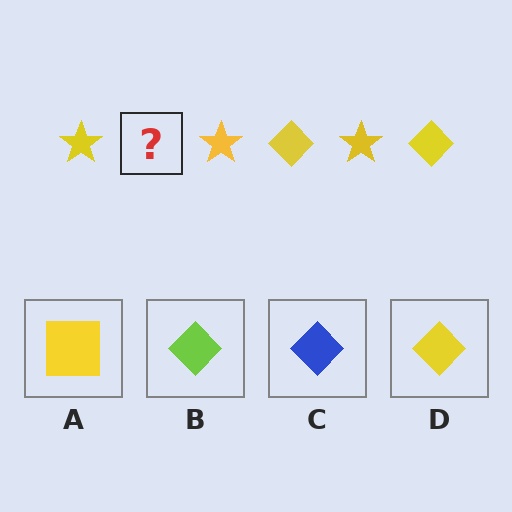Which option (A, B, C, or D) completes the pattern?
D.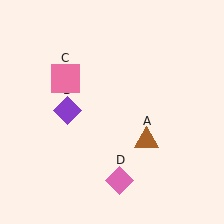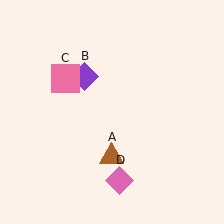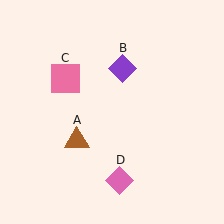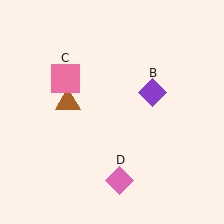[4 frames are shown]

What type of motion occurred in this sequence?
The brown triangle (object A), purple diamond (object B) rotated clockwise around the center of the scene.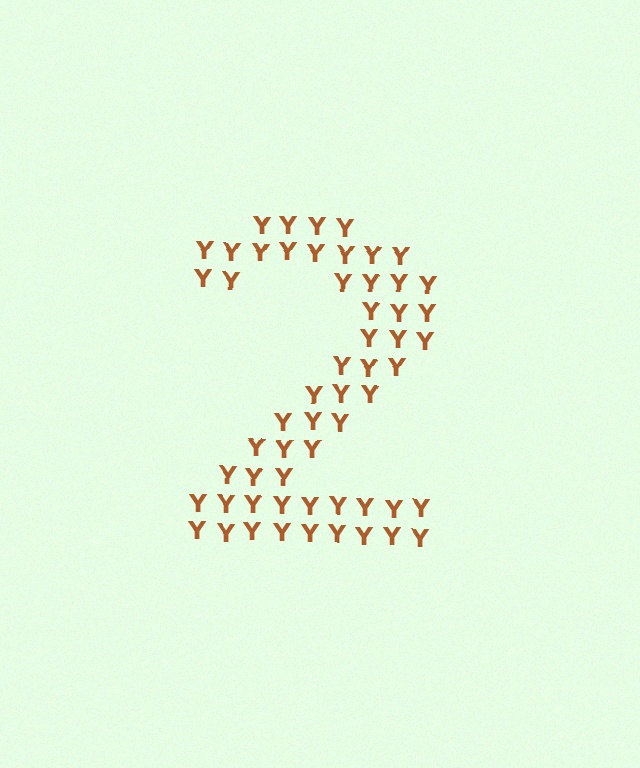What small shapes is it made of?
It is made of small letter Y's.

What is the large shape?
The large shape is the digit 2.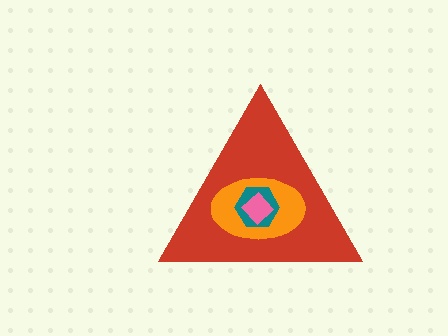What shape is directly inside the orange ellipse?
The teal hexagon.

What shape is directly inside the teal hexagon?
The pink diamond.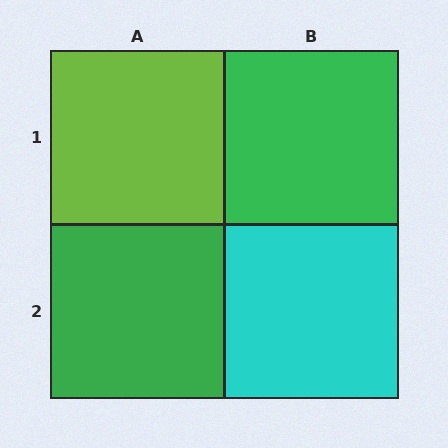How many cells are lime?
1 cell is lime.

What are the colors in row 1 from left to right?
Lime, green.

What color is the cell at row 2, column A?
Green.